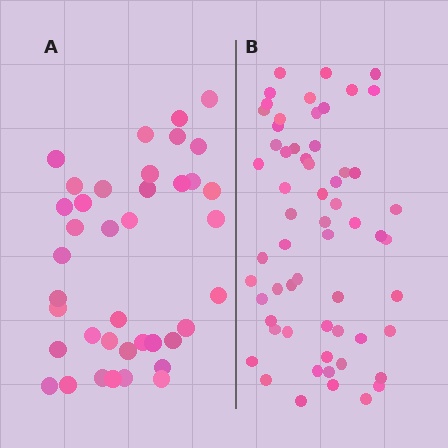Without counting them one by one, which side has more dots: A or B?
Region B (the right region) has more dots.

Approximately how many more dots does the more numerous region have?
Region B has approximately 20 more dots than region A.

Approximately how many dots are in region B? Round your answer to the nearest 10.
About 60 dots.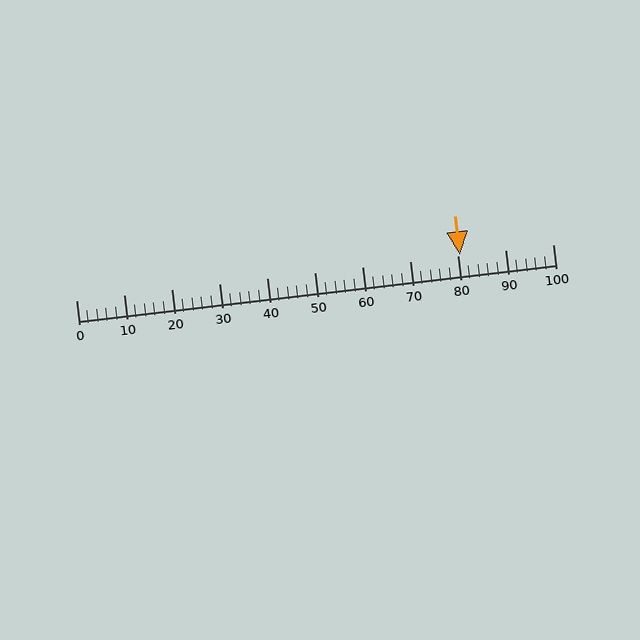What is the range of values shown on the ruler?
The ruler shows values from 0 to 100.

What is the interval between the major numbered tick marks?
The major tick marks are spaced 10 units apart.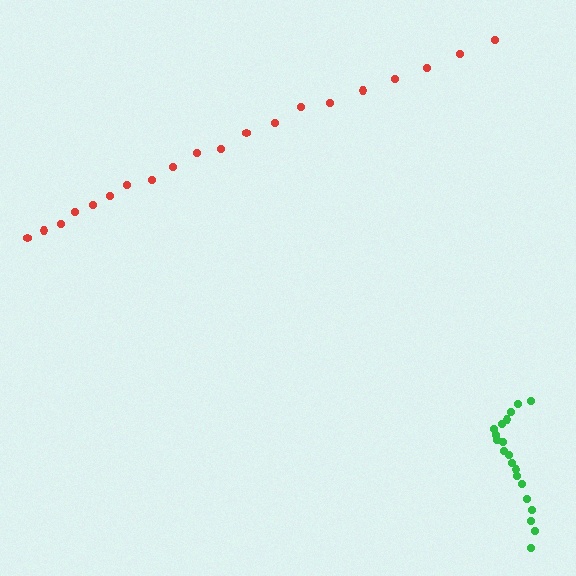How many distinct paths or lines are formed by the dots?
There are 2 distinct paths.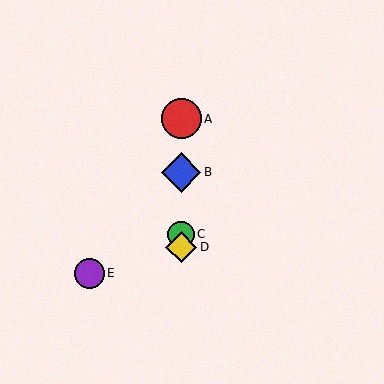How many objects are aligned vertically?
4 objects (A, B, C, D) are aligned vertically.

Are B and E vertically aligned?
No, B is at x≈181 and E is at x≈89.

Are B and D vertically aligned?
Yes, both are at x≈181.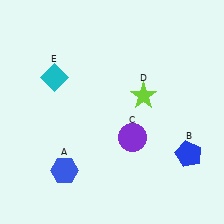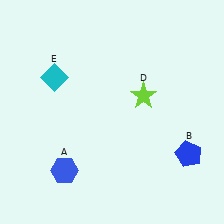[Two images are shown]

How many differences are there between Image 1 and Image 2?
There is 1 difference between the two images.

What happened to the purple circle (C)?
The purple circle (C) was removed in Image 2. It was in the bottom-right area of Image 1.